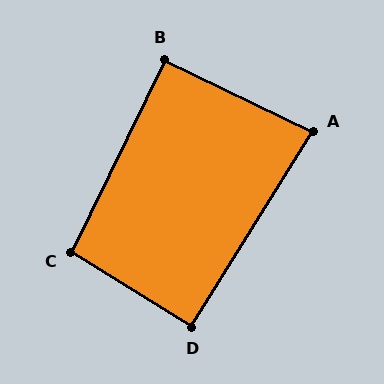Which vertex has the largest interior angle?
C, at approximately 96 degrees.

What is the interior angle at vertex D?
Approximately 90 degrees (approximately right).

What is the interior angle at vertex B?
Approximately 90 degrees (approximately right).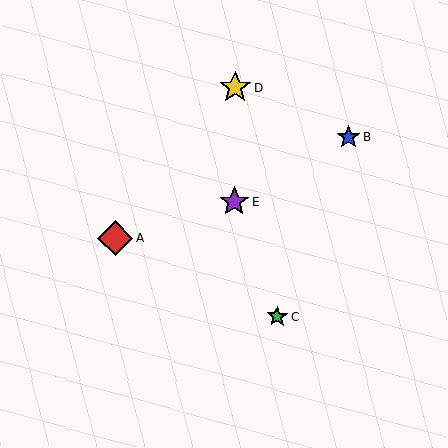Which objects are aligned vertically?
Objects D, E are aligned vertically.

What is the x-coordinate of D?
Object D is at x≈235.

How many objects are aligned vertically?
2 objects (D, E) are aligned vertically.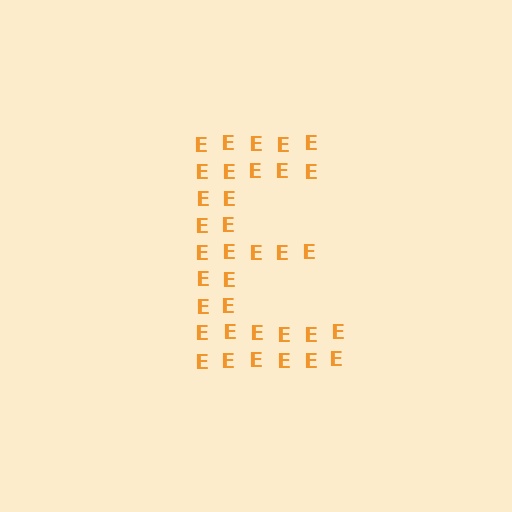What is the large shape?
The large shape is the letter E.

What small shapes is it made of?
It is made of small letter E's.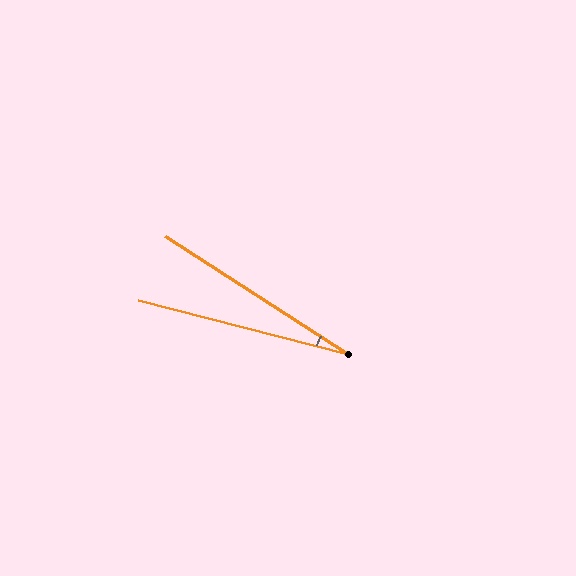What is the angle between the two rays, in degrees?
Approximately 18 degrees.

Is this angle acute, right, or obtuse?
It is acute.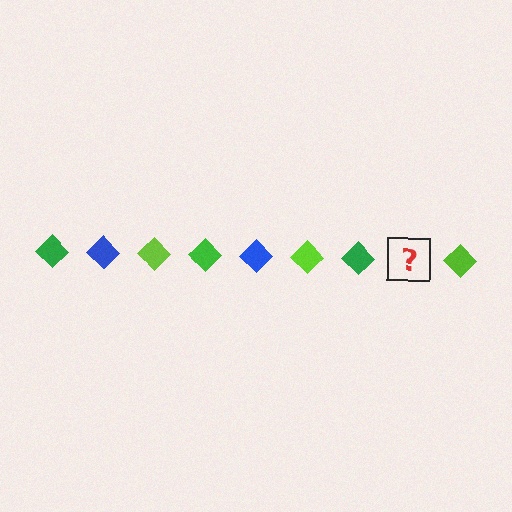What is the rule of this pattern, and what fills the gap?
The rule is that the pattern cycles through green, blue, lime diamonds. The gap should be filled with a blue diamond.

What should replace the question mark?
The question mark should be replaced with a blue diamond.